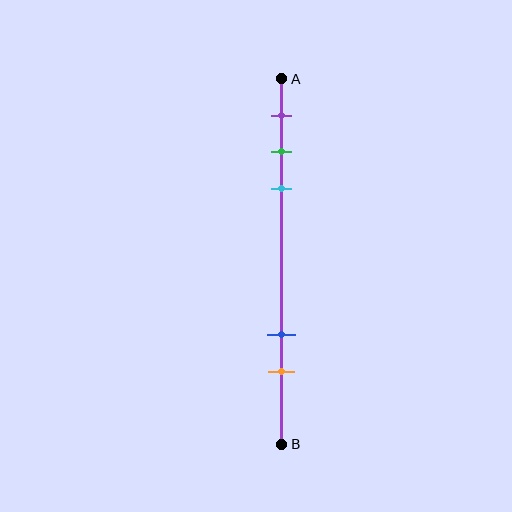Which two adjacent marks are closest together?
The green and cyan marks are the closest adjacent pair.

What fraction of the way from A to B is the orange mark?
The orange mark is approximately 80% (0.8) of the way from A to B.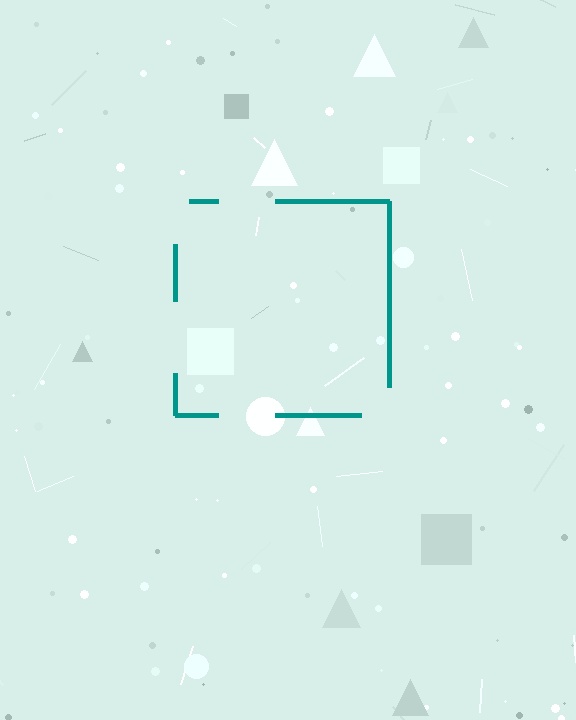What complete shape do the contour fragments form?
The contour fragments form a square.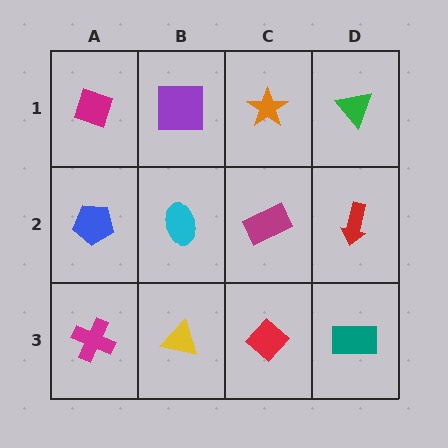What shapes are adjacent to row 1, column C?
A magenta rectangle (row 2, column C), a purple square (row 1, column B), a green triangle (row 1, column D).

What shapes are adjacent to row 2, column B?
A purple square (row 1, column B), a yellow triangle (row 3, column B), a blue pentagon (row 2, column A), a magenta rectangle (row 2, column C).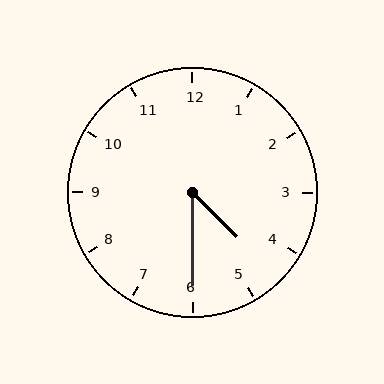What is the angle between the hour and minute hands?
Approximately 45 degrees.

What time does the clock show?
4:30.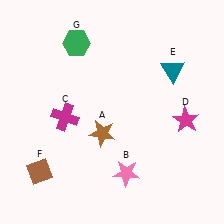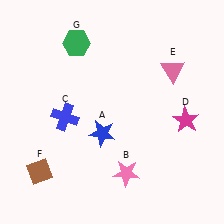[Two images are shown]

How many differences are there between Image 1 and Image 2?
There are 3 differences between the two images.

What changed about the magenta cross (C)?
In Image 1, C is magenta. In Image 2, it changed to blue.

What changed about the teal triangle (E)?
In Image 1, E is teal. In Image 2, it changed to pink.